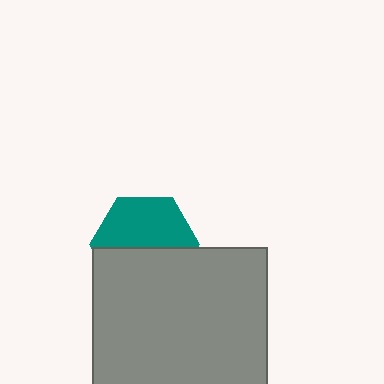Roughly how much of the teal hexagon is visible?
About half of it is visible (roughly 53%).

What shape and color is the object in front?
The object in front is a gray square.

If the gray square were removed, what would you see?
You would see the complete teal hexagon.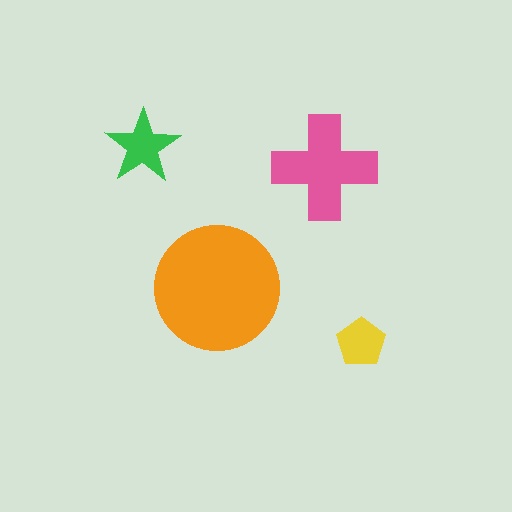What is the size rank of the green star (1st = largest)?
3rd.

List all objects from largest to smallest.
The orange circle, the pink cross, the green star, the yellow pentagon.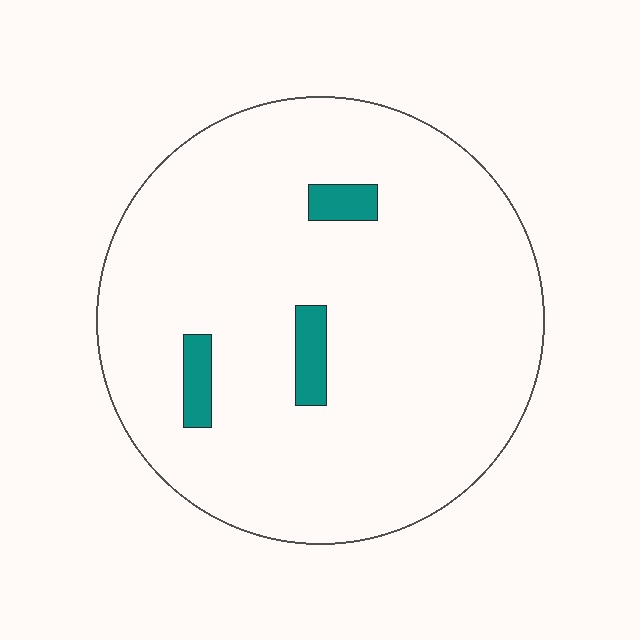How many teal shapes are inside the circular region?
3.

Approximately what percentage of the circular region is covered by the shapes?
Approximately 5%.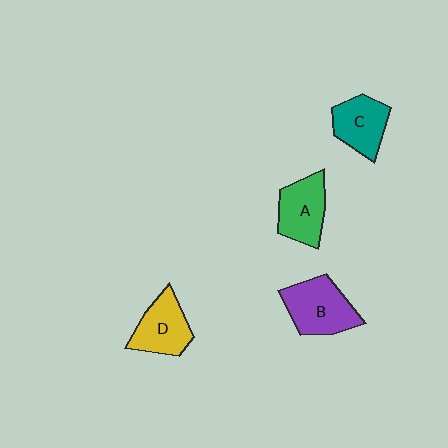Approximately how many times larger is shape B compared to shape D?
Approximately 1.2 times.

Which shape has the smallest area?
Shape C (teal).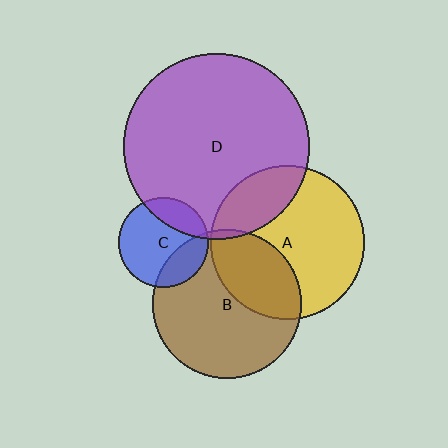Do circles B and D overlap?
Yes.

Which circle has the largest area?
Circle D (purple).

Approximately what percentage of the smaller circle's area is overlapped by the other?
Approximately 5%.